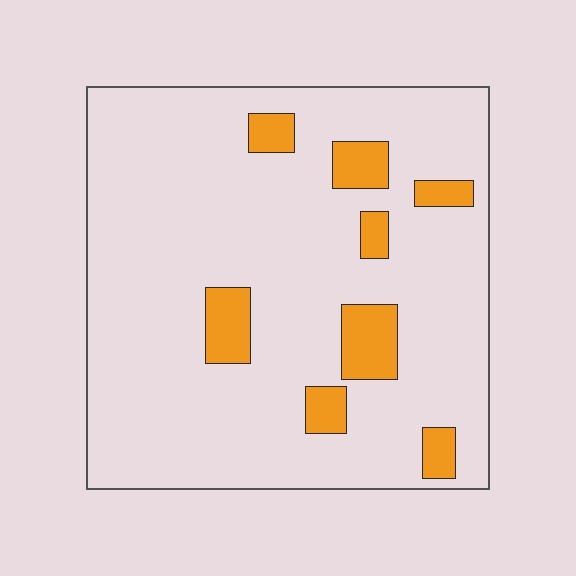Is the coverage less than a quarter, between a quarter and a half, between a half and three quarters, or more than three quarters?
Less than a quarter.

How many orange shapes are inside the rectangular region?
8.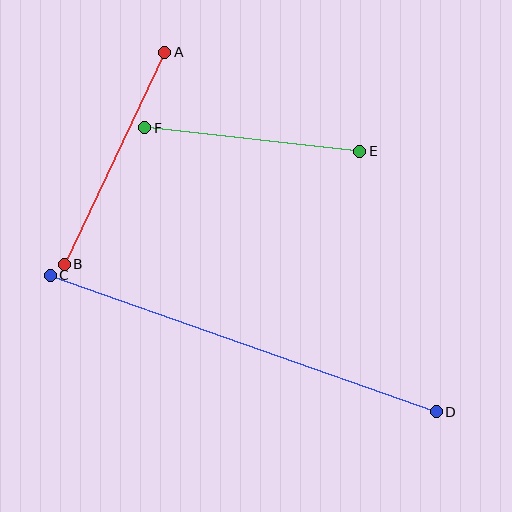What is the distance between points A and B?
The distance is approximately 234 pixels.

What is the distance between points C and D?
The distance is approximately 410 pixels.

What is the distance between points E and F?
The distance is approximately 216 pixels.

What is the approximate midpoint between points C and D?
The midpoint is at approximately (243, 344) pixels.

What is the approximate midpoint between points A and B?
The midpoint is at approximately (114, 158) pixels.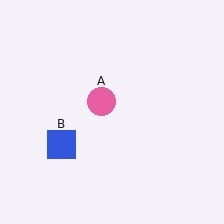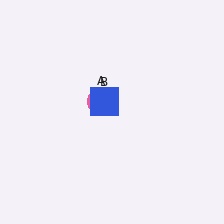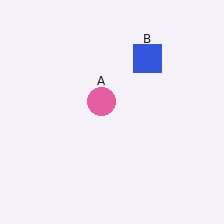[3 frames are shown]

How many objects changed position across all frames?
1 object changed position: blue square (object B).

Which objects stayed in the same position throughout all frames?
Pink circle (object A) remained stationary.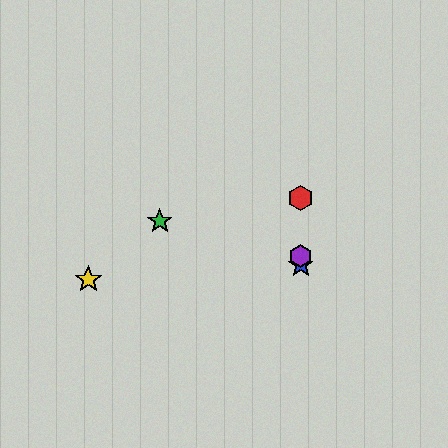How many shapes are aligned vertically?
3 shapes (the red hexagon, the blue star, the purple hexagon) are aligned vertically.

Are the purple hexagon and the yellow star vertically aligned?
No, the purple hexagon is at x≈301 and the yellow star is at x≈88.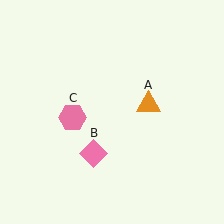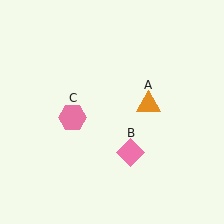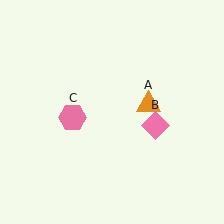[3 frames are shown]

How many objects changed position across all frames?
1 object changed position: pink diamond (object B).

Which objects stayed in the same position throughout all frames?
Orange triangle (object A) and pink hexagon (object C) remained stationary.